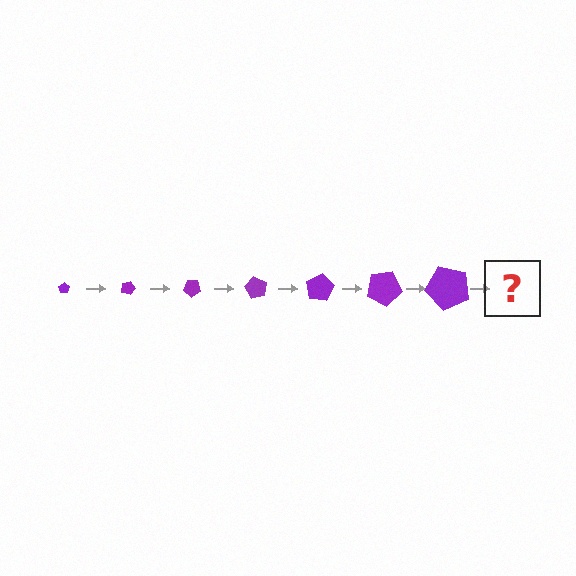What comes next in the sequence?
The next element should be a pentagon, larger than the previous one and rotated 140 degrees from the start.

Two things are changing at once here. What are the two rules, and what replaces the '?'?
The two rules are that the pentagon grows larger each step and it rotates 20 degrees each step. The '?' should be a pentagon, larger than the previous one and rotated 140 degrees from the start.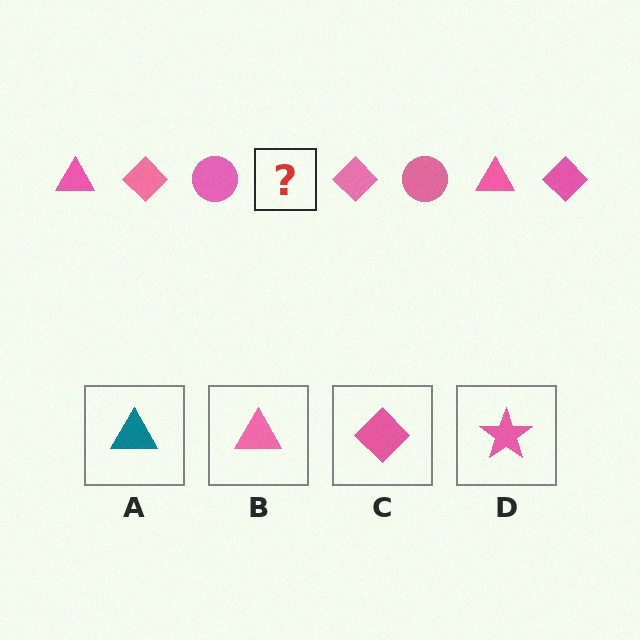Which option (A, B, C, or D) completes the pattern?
B.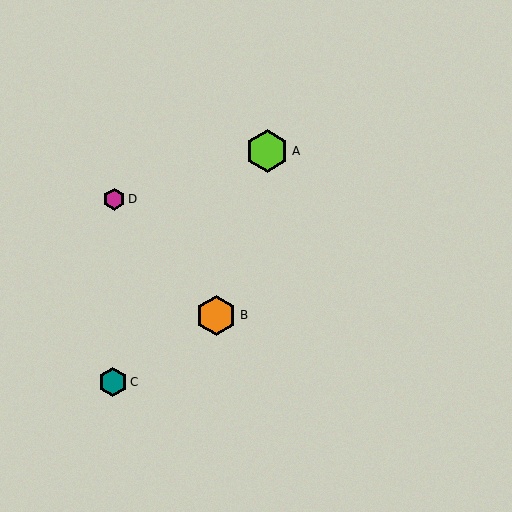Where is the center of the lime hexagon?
The center of the lime hexagon is at (267, 151).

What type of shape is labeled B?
Shape B is an orange hexagon.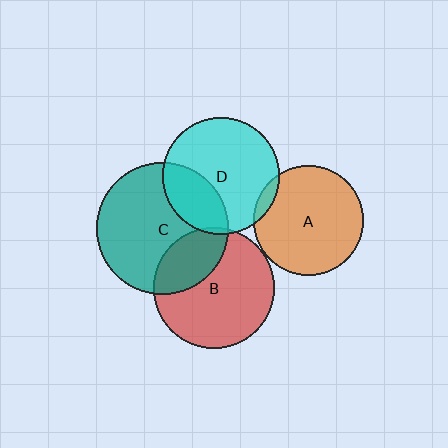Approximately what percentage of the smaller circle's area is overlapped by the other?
Approximately 5%.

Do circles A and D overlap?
Yes.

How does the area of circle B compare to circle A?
Approximately 1.2 times.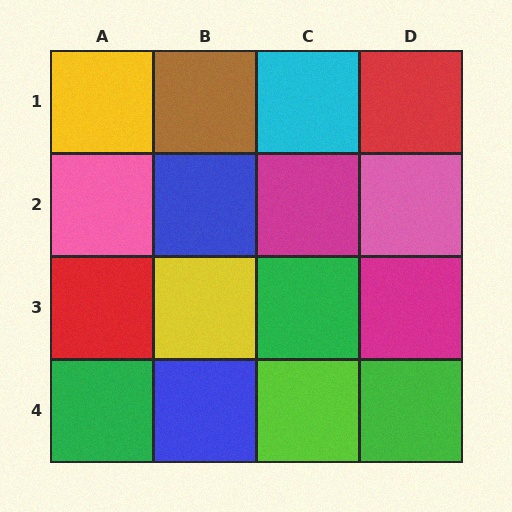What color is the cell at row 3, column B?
Yellow.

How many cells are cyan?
1 cell is cyan.